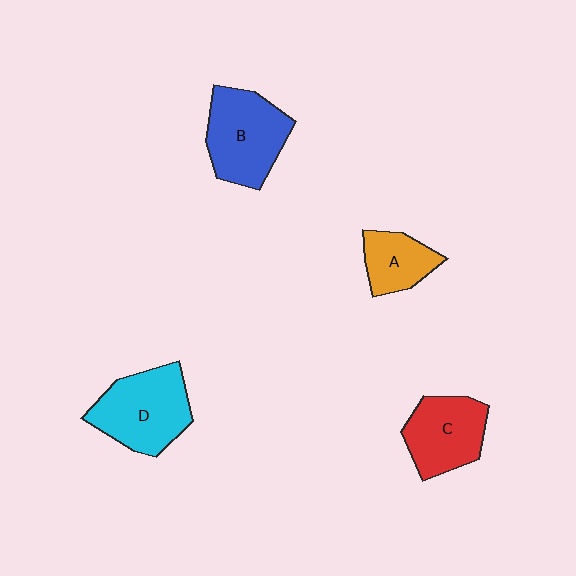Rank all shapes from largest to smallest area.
From largest to smallest: D (cyan), B (blue), C (red), A (orange).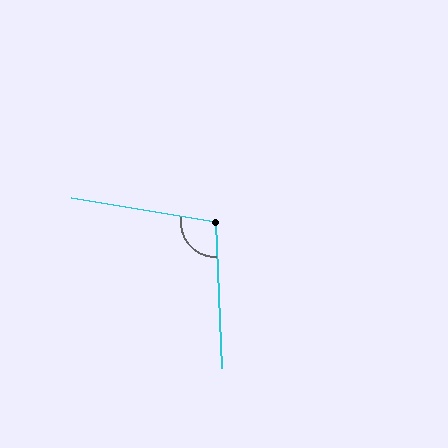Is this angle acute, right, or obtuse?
It is obtuse.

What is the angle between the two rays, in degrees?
Approximately 102 degrees.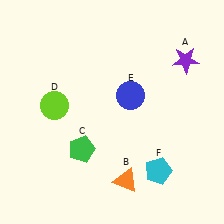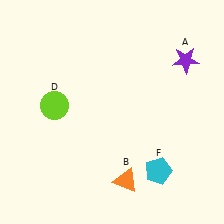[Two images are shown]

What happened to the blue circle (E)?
The blue circle (E) was removed in Image 2. It was in the top-right area of Image 1.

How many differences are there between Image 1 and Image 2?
There are 2 differences between the two images.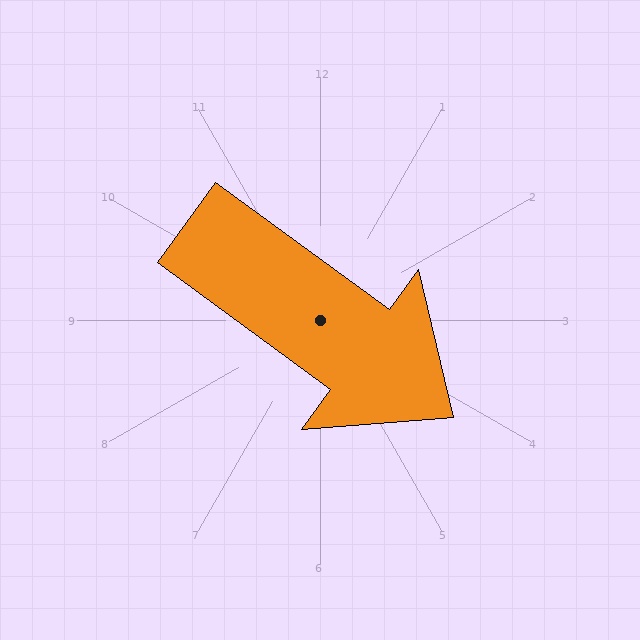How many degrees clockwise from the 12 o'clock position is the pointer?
Approximately 126 degrees.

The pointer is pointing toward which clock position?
Roughly 4 o'clock.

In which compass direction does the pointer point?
Southeast.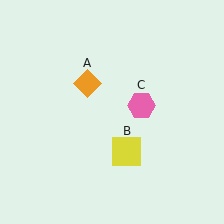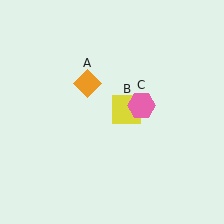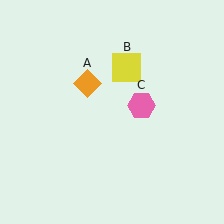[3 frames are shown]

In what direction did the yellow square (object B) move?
The yellow square (object B) moved up.